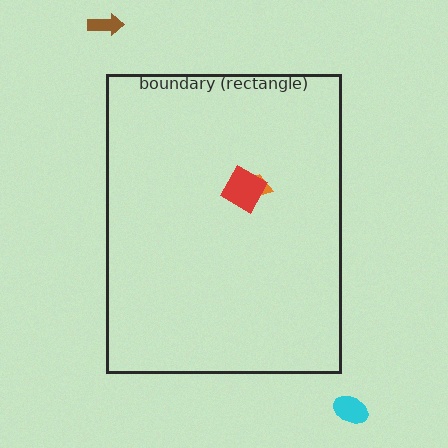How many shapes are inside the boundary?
2 inside, 2 outside.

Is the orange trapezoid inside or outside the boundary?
Inside.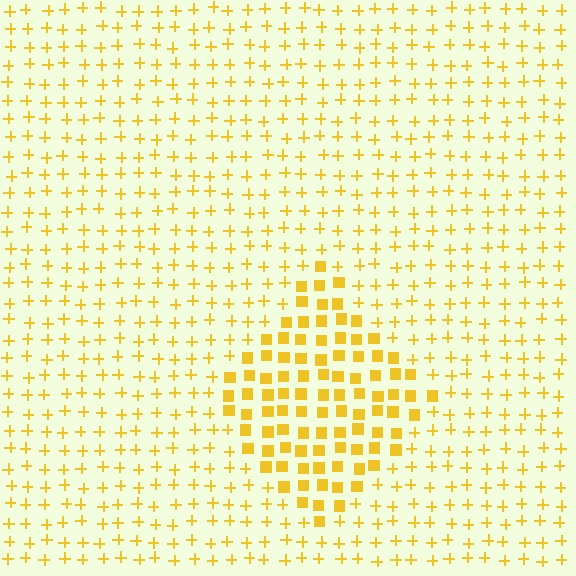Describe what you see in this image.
The image is filled with small yellow elements arranged in a uniform grid. A diamond-shaped region contains squares, while the surrounding area contains plus signs. The boundary is defined purely by the change in element shape.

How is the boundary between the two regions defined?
The boundary is defined by a change in element shape: squares inside vs. plus signs outside. All elements share the same color and spacing.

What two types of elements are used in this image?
The image uses squares inside the diamond region and plus signs outside it.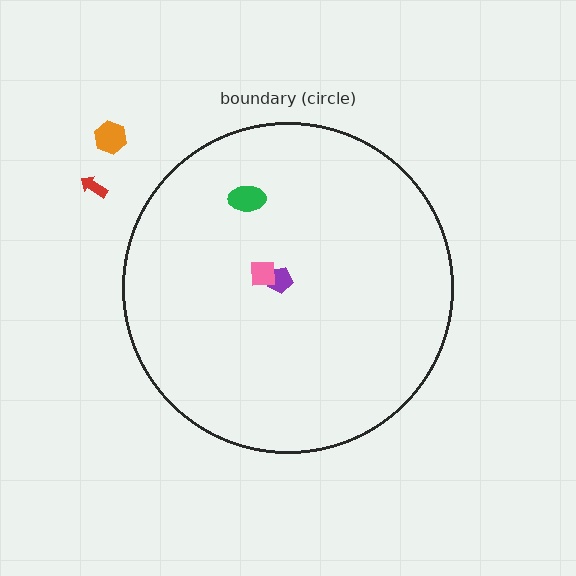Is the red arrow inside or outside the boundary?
Outside.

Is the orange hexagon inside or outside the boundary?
Outside.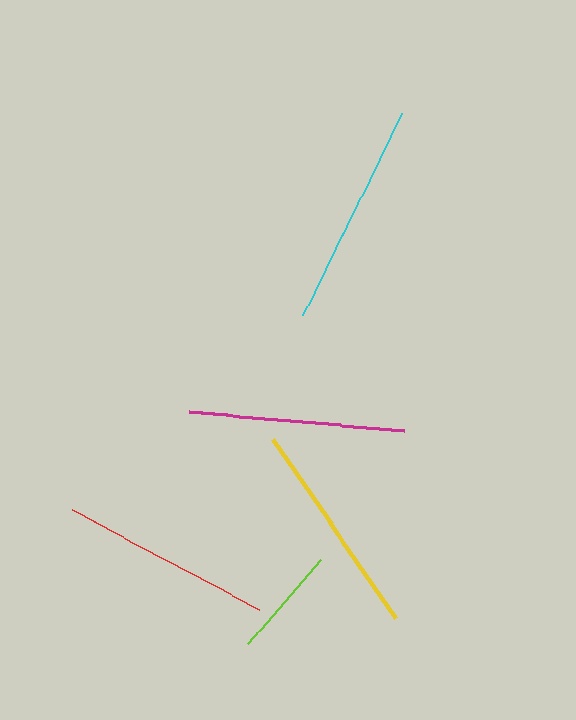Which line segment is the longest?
The cyan line is the longest at approximately 225 pixels.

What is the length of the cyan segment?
The cyan segment is approximately 225 pixels long.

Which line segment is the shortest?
The lime line is the shortest at approximately 111 pixels.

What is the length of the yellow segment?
The yellow segment is approximately 218 pixels long.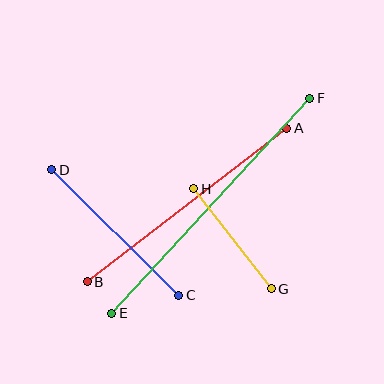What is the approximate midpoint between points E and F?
The midpoint is at approximately (211, 206) pixels.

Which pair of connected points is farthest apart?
Points E and F are farthest apart.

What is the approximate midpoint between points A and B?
The midpoint is at approximately (187, 205) pixels.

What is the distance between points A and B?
The distance is approximately 252 pixels.